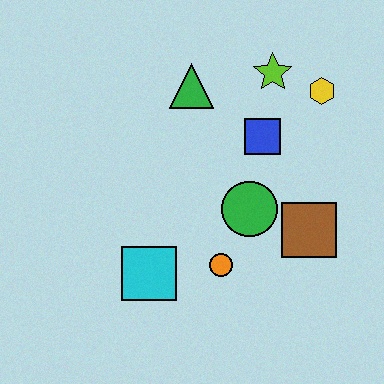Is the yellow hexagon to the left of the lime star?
No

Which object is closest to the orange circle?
The green circle is closest to the orange circle.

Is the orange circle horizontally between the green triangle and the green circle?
Yes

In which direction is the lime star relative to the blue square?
The lime star is above the blue square.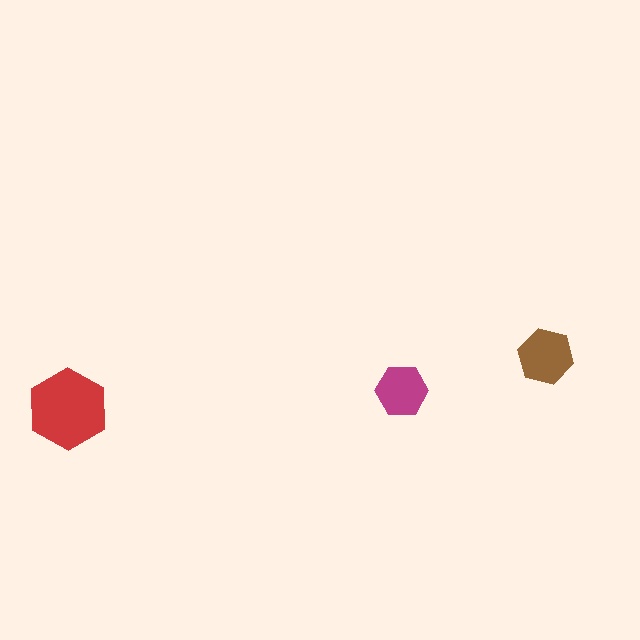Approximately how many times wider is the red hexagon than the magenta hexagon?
About 1.5 times wider.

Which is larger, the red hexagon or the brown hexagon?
The red one.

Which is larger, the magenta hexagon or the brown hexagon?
The brown one.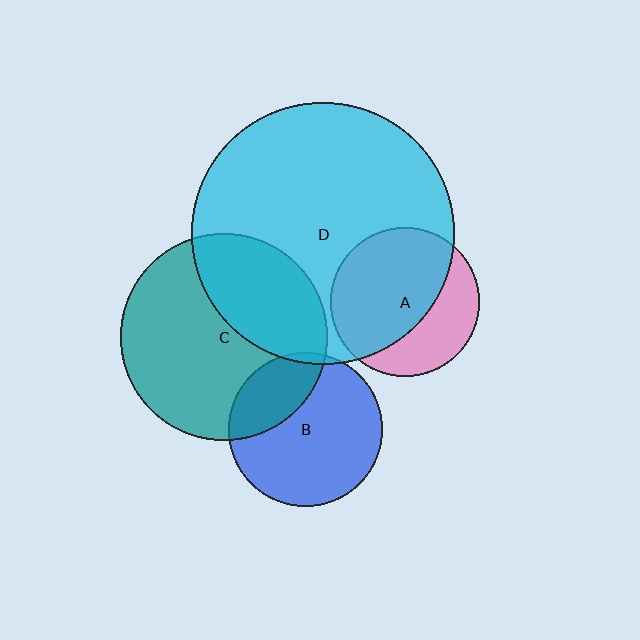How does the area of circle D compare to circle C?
Approximately 1.6 times.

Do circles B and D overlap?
Yes.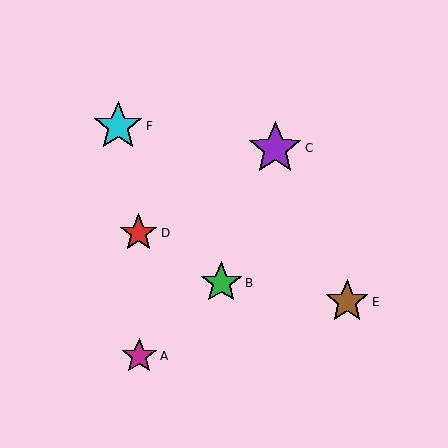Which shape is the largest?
The purple star (labeled C) is the largest.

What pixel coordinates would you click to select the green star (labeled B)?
Click at (221, 283) to select the green star B.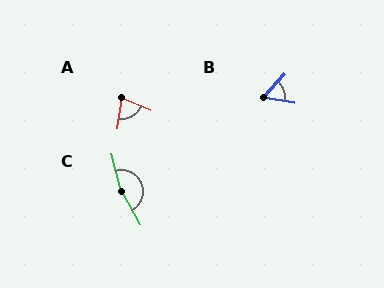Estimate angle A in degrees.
Approximately 76 degrees.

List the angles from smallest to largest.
B (57°), A (76°), C (166°).